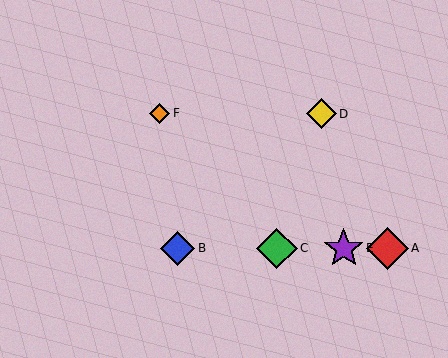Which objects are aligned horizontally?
Objects A, B, C, E are aligned horizontally.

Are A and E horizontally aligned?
Yes, both are at y≈248.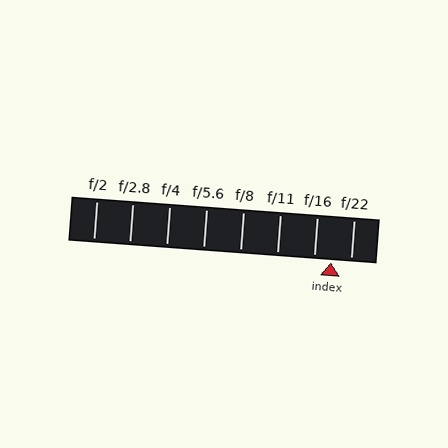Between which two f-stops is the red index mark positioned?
The index mark is between f/16 and f/22.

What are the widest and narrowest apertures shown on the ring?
The widest aperture shown is f/2 and the narrowest is f/22.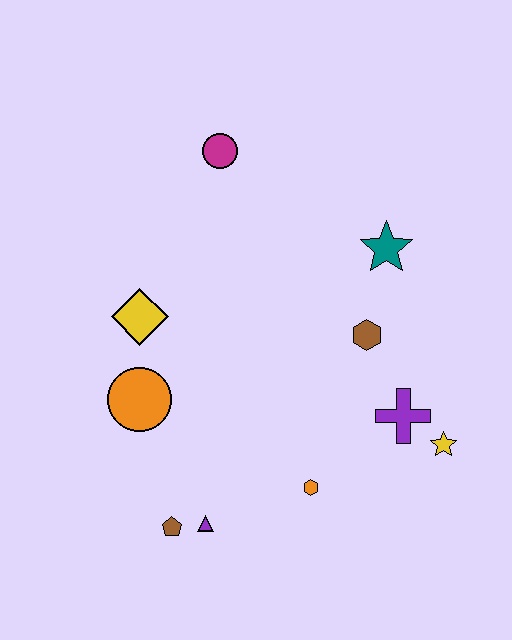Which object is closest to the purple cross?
The yellow star is closest to the purple cross.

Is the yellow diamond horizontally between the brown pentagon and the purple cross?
No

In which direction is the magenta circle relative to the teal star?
The magenta circle is to the left of the teal star.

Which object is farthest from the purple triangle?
The magenta circle is farthest from the purple triangle.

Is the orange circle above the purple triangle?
Yes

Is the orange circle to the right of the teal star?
No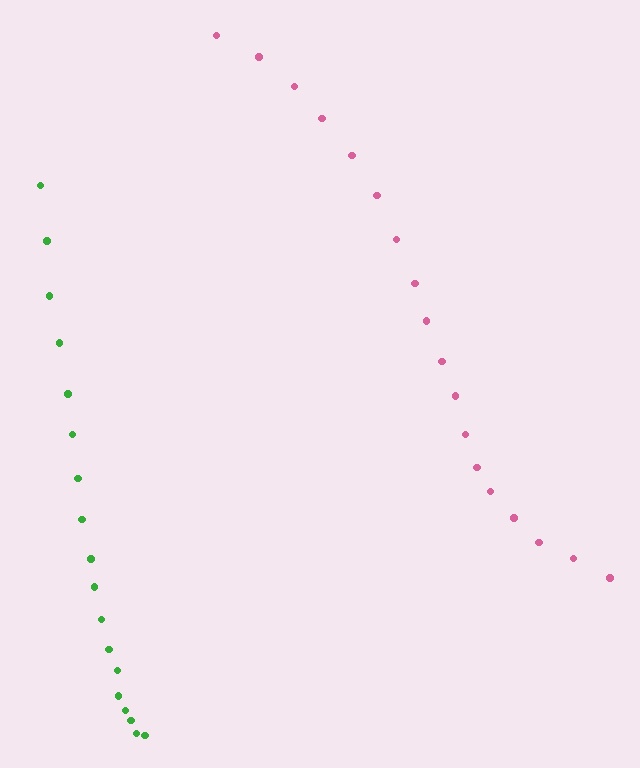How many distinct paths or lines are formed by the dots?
There are 2 distinct paths.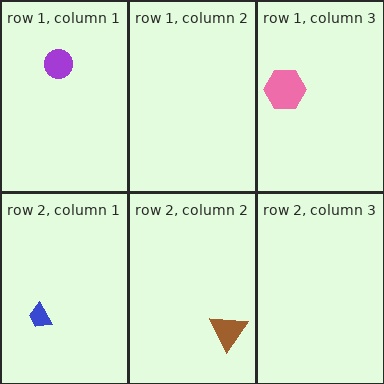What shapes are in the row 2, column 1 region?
The blue trapezoid.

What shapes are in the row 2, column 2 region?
The brown triangle.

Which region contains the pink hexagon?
The row 1, column 3 region.